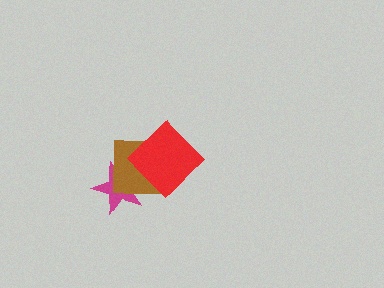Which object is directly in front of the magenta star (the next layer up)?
The brown square is directly in front of the magenta star.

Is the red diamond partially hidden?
No, no other shape covers it.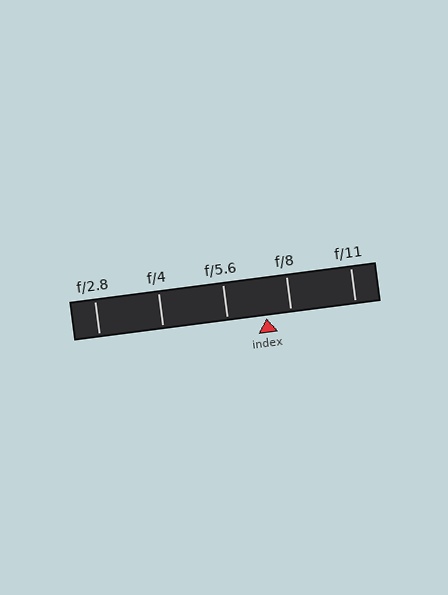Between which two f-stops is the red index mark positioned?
The index mark is between f/5.6 and f/8.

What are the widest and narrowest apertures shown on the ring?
The widest aperture shown is f/2.8 and the narrowest is f/11.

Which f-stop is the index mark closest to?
The index mark is closest to f/8.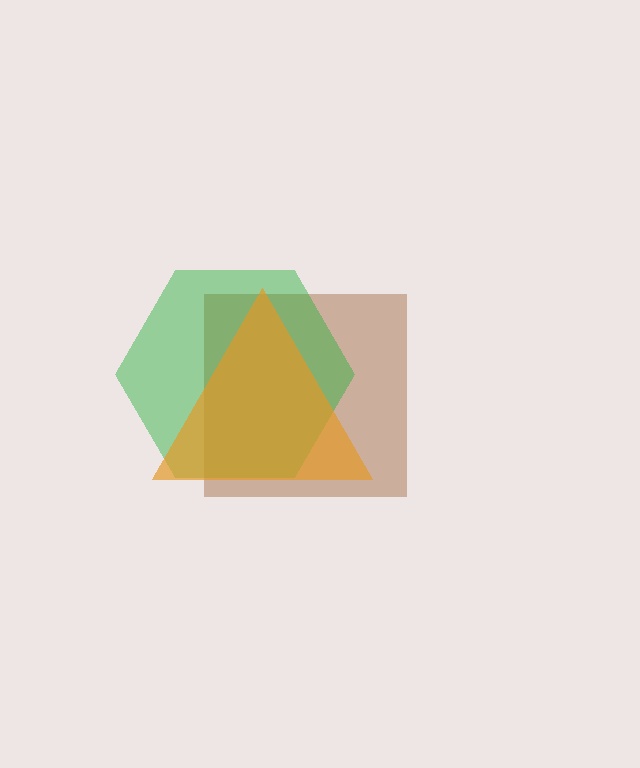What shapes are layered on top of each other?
The layered shapes are: a brown square, a green hexagon, an orange triangle.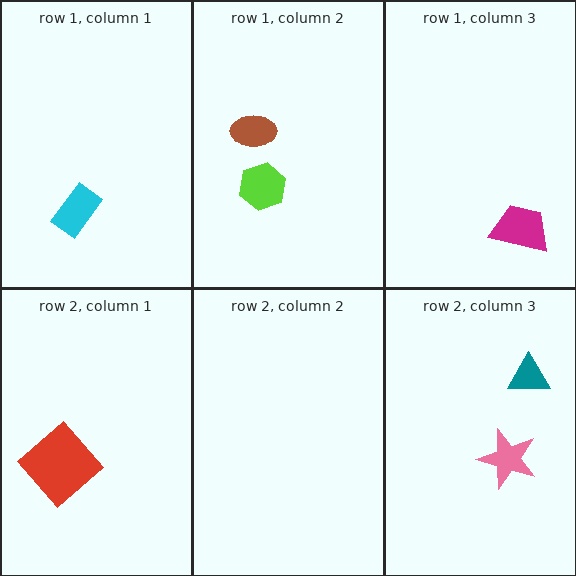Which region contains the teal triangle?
The row 2, column 3 region.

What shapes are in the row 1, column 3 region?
The magenta trapezoid.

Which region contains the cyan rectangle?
The row 1, column 1 region.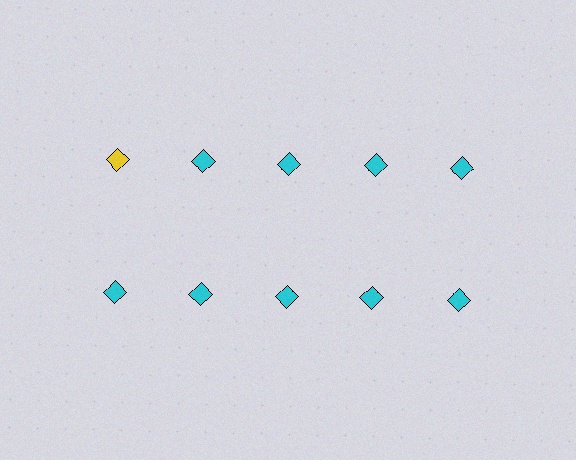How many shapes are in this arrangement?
There are 10 shapes arranged in a grid pattern.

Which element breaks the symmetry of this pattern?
The yellow diamond in the top row, leftmost column breaks the symmetry. All other shapes are cyan diamonds.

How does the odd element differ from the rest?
It has a different color: yellow instead of cyan.